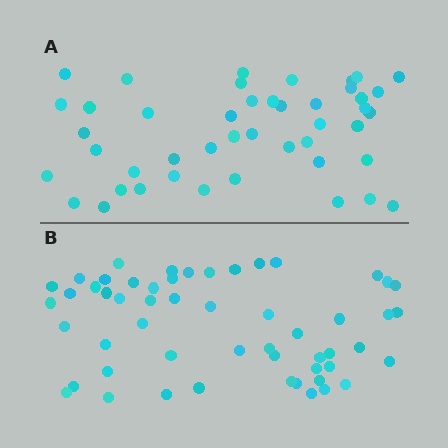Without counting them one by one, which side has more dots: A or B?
Region B (the bottom region) has more dots.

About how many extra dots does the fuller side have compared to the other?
Region B has roughly 8 or so more dots than region A.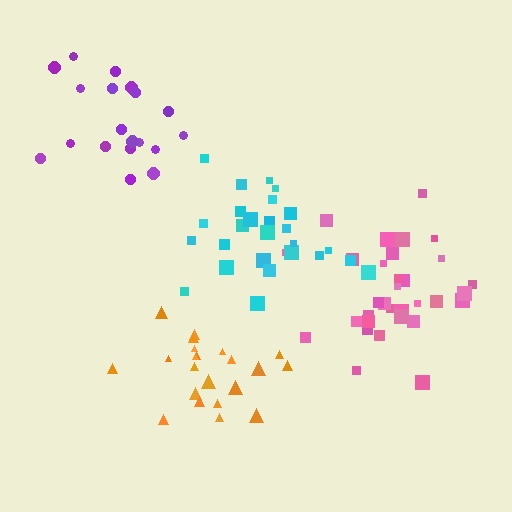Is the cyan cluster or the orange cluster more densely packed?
Orange.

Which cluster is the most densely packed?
Orange.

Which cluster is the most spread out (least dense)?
Purple.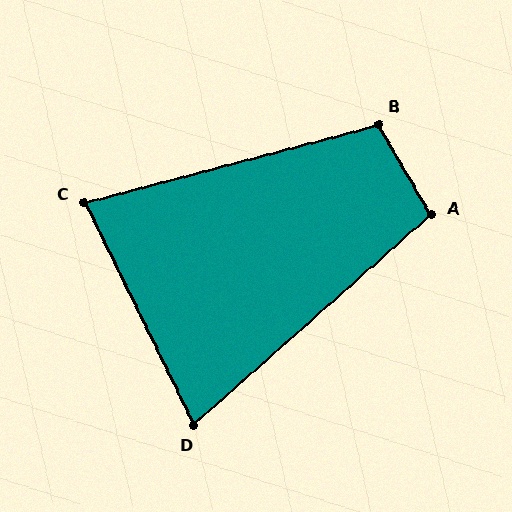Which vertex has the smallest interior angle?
D, at approximately 75 degrees.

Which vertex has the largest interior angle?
B, at approximately 105 degrees.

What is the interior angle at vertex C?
Approximately 79 degrees (acute).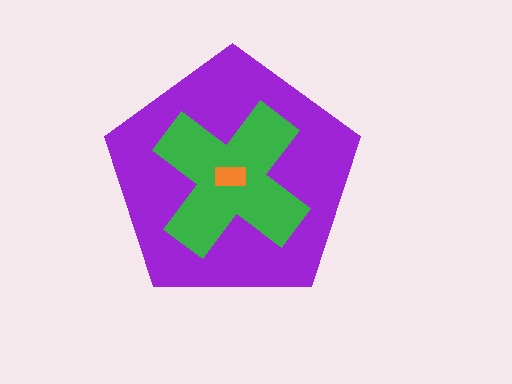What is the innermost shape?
The orange rectangle.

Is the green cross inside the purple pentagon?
Yes.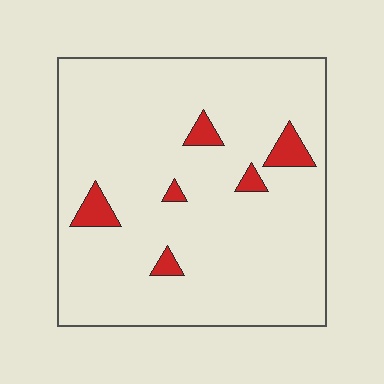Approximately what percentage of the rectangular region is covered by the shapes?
Approximately 5%.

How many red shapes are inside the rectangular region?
6.